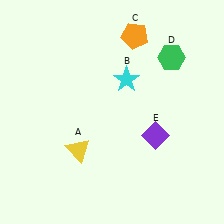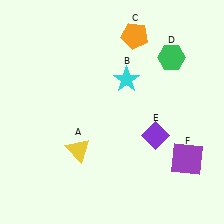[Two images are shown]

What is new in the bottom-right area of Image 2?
A purple square (F) was added in the bottom-right area of Image 2.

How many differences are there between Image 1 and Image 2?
There is 1 difference between the two images.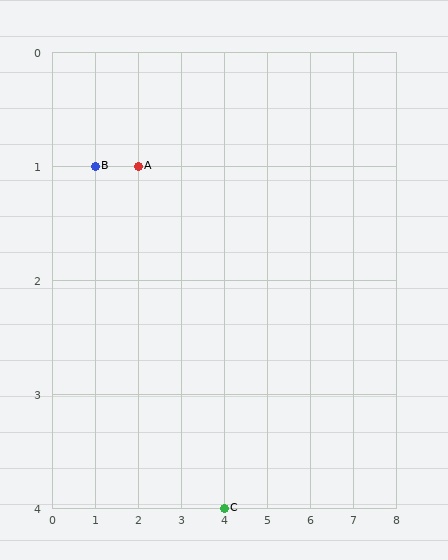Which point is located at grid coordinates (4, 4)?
Point C is at (4, 4).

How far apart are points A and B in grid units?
Points A and B are 1 column apart.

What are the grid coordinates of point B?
Point B is at grid coordinates (1, 1).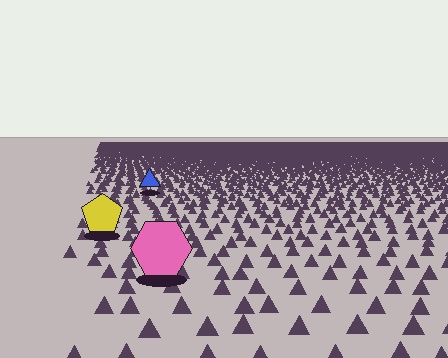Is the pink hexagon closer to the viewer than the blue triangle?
Yes. The pink hexagon is closer — you can tell from the texture gradient: the ground texture is coarser near it.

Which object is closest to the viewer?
The pink hexagon is closest. The texture marks near it are larger and more spread out.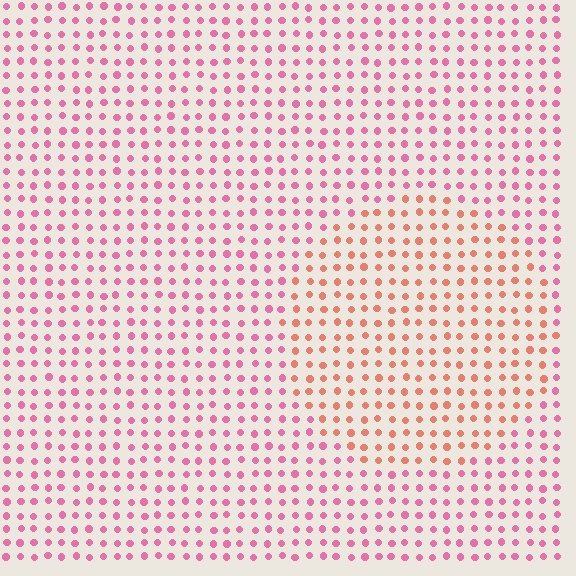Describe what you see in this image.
The image is filled with small pink elements in a uniform arrangement. A circle-shaped region is visible where the elements are tinted to a slightly different hue, forming a subtle color boundary.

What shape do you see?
I see a circle.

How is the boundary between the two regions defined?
The boundary is defined purely by a slight shift in hue (about 38 degrees). Spacing, size, and orientation are identical on both sides.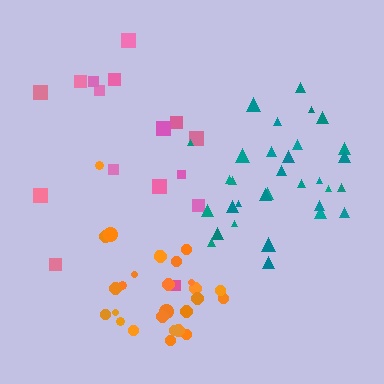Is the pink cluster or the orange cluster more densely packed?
Orange.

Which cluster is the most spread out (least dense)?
Pink.